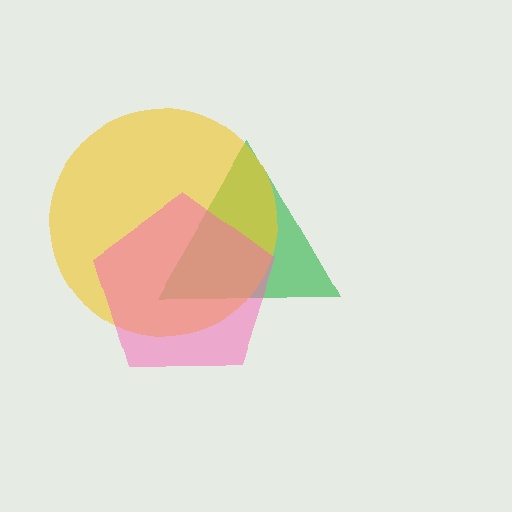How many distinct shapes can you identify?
There are 3 distinct shapes: a green triangle, a yellow circle, a pink pentagon.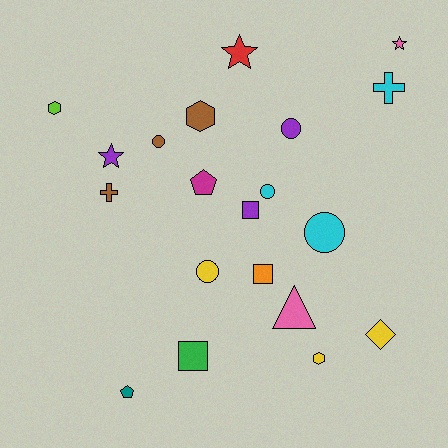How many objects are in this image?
There are 20 objects.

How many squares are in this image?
There are 3 squares.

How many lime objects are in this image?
There is 1 lime object.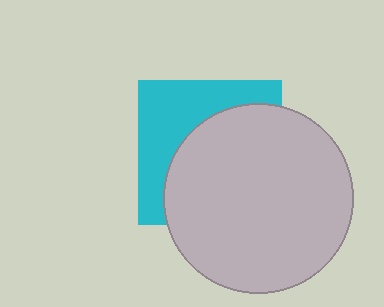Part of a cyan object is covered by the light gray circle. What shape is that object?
It is a square.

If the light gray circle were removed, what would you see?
You would see the complete cyan square.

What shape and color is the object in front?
The object in front is a light gray circle.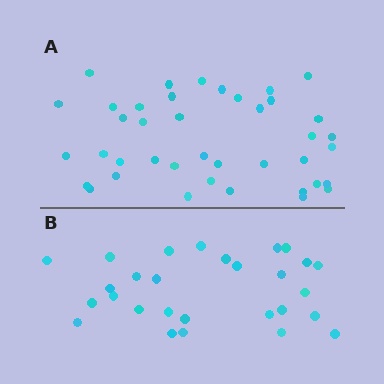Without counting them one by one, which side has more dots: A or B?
Region A (the top region) has more dots.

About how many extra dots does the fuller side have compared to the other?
Region A has roughly 12 or so more dots than region B.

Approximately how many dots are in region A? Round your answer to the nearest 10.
About 40 dots.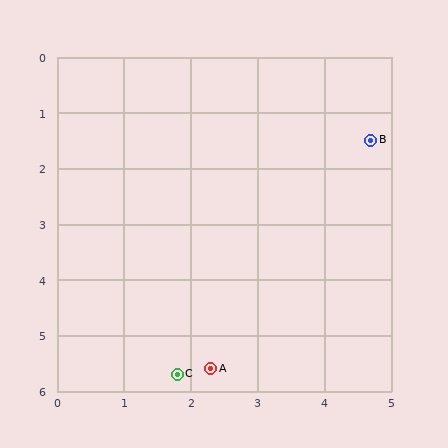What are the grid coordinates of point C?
Point C is at approximately (1.8, 5.7).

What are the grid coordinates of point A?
Point A is at approximately (2.3, 5.6).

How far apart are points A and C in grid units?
Points A and C are about 0.5 grid units apart.